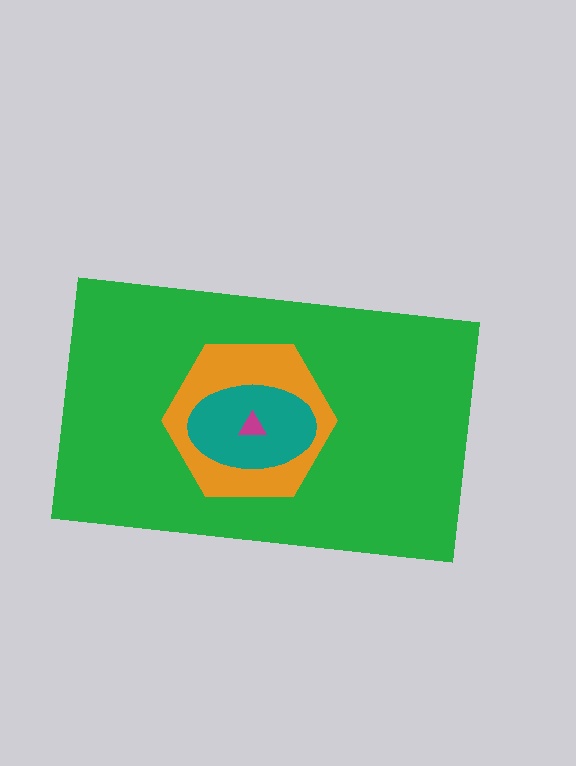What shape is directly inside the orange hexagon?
The teal ellipse.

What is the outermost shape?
The green rectangle.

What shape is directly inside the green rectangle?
The orange hexagon.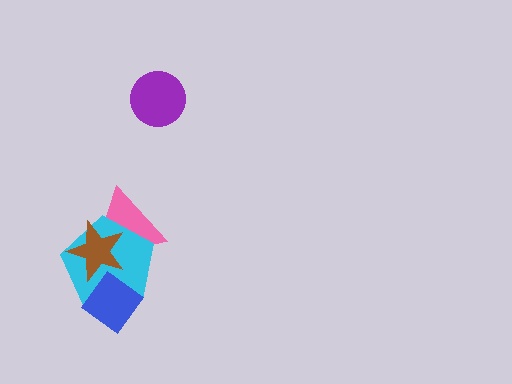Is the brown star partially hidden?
No, no other shape covers it.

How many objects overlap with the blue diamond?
2 objects overlap with the blue diamond.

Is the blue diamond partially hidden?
Yes, it is partially covered by another shape.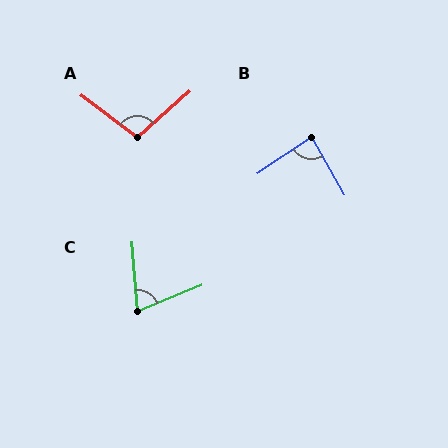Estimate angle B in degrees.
Approximately 86 degrees.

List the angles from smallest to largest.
C (72°), B (86°), A (102°).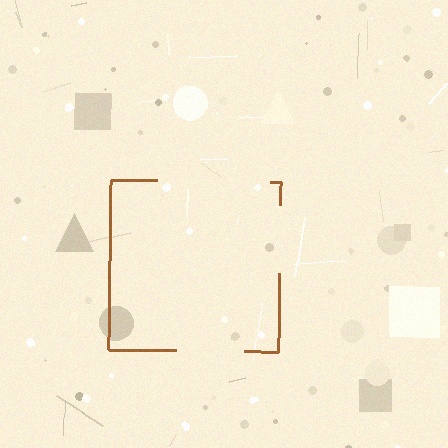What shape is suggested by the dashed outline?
The dashed outline suggests a square.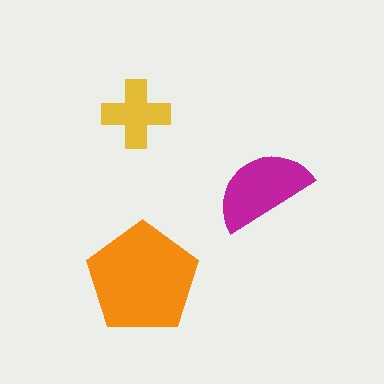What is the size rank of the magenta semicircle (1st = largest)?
2nd.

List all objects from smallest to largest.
The yellow cross, the magenta semicircle, the orange pentagon.